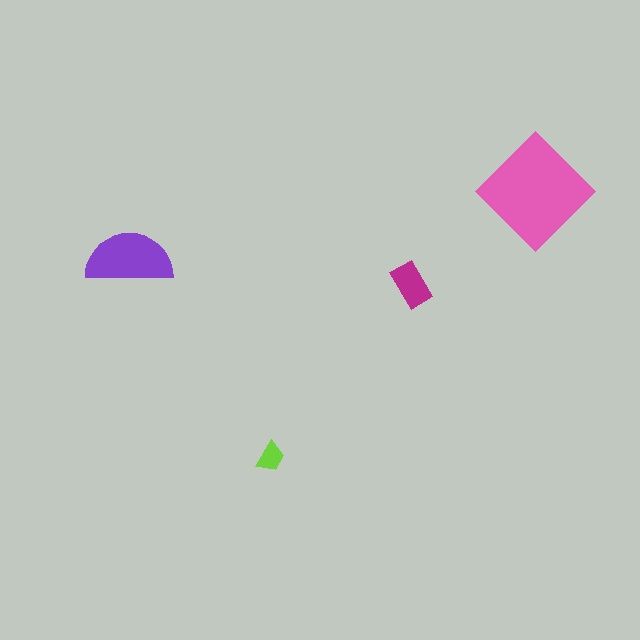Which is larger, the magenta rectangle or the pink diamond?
The pink diamond.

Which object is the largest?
The pink diamond.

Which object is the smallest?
The lime trapezoid.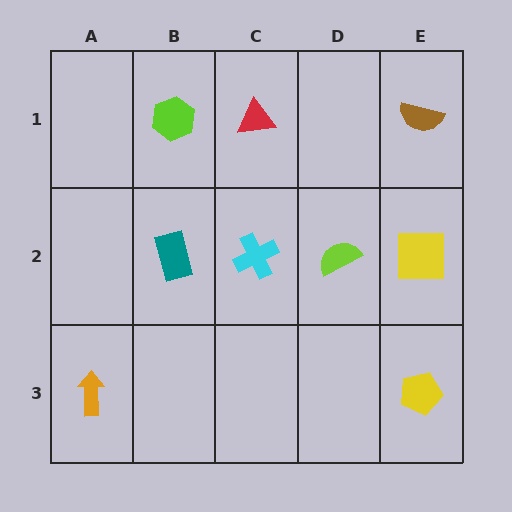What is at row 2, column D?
A lime semicircle.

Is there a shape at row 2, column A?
No, that cell is empty.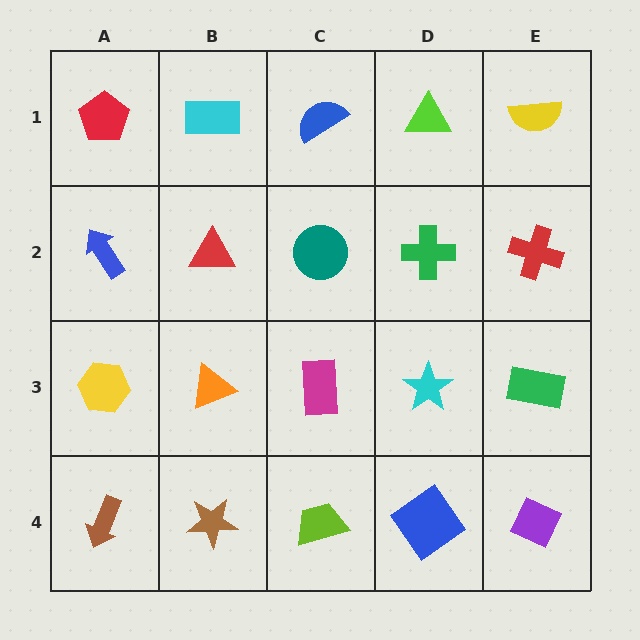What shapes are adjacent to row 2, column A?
A red pentagon (row 1, column A), a yellow hexagon (row 3, column A), a red triangle (row 2, column B).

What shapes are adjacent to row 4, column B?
An orange triangle (row 3, column B), a brown arrow (row 4, column A), a lime trapezoid (row 4, column C).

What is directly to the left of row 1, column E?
A lime triangle.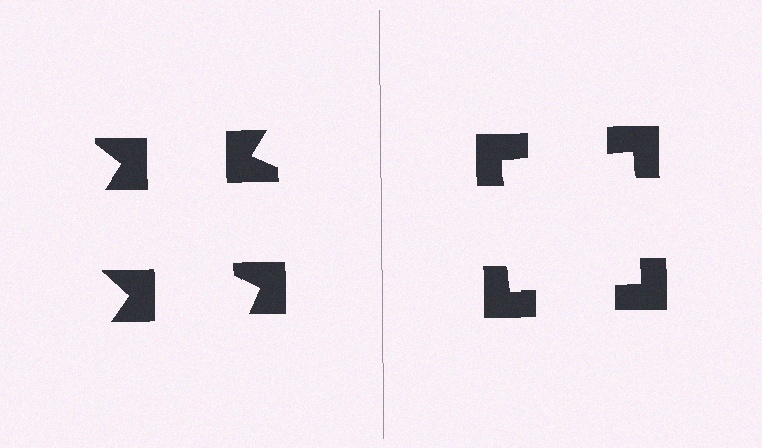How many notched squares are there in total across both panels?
8 — 4 on each side.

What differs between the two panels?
The notched squares are positioned identically on both sides; only the wedge orientations differ. On the right they align to a square; on the left they are misaligned.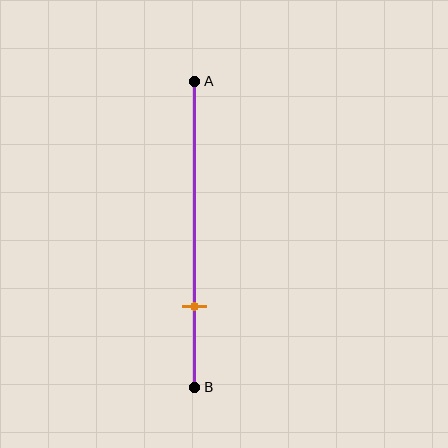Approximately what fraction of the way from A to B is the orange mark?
The orange mark is approximately 75% of the way from A to B.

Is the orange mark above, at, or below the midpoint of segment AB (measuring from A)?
The orange mark is below the midpoint of segment AB.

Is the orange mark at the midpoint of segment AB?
No, the mark is at about 75% from A, not at the 50% midpoint.